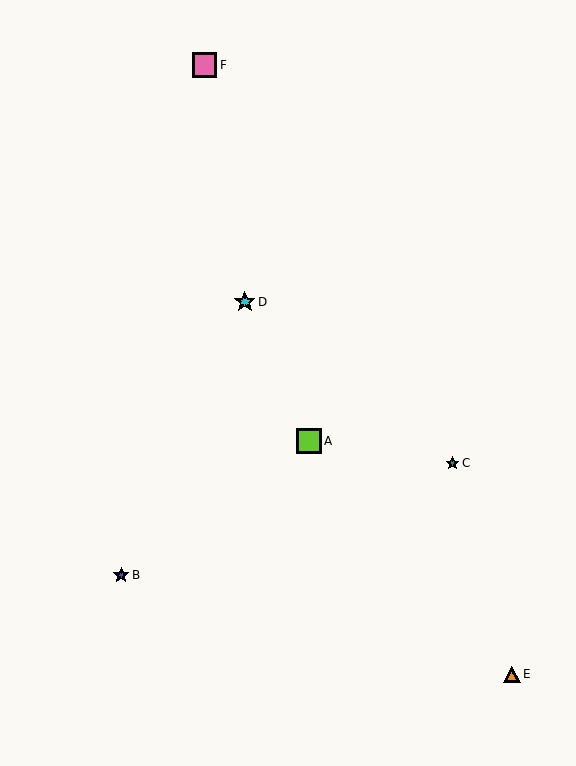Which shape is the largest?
The lime square (labeled A) is the largest.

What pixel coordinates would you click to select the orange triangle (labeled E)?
Click at (512, 674) to select the orange triangle E.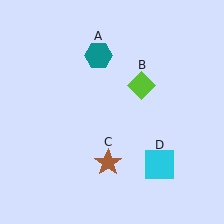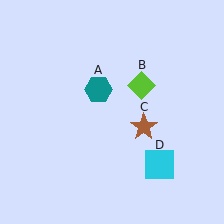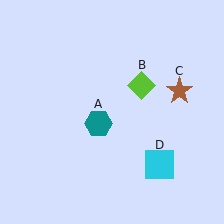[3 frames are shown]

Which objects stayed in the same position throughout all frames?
Lime diamond (object B) and cyan square (object D) remained stationary.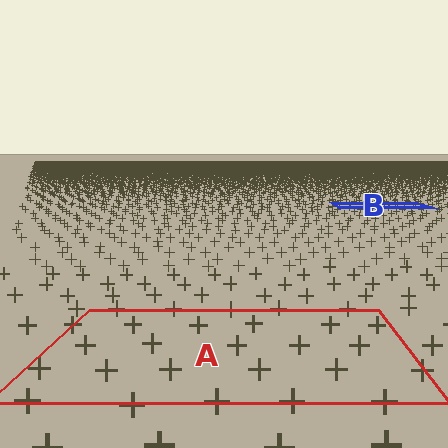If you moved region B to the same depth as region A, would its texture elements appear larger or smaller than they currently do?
They would appear larger. At a closer depth, the same texture elements are projected at a bigger on-screen size.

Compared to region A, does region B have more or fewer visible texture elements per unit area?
Region B has more texture elements per unit area — they are packed more densely because it is farther away.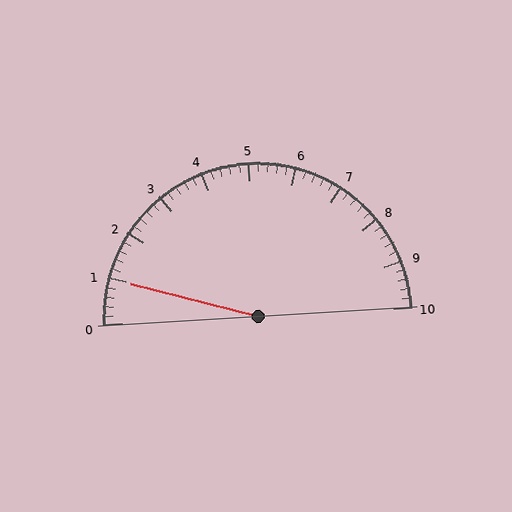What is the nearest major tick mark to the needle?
The nearest major tick mark is 1.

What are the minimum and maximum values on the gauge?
The gauge ranges from 0 to 10.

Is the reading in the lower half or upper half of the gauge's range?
The reading is in the lower half of the range (0 to 10).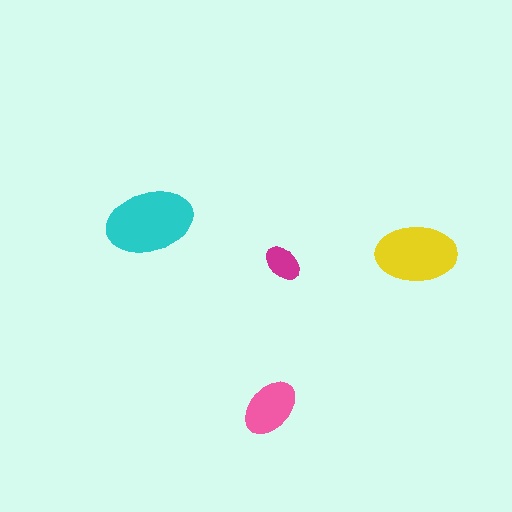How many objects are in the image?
There are 4 objects in the image.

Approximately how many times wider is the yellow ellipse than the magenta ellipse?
About 2 times wider.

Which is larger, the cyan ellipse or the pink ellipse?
The cyan one.